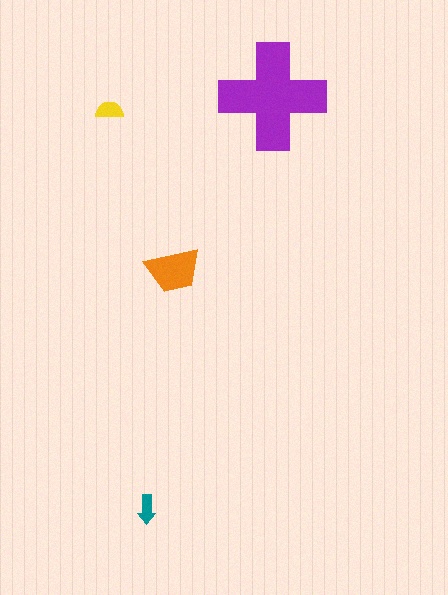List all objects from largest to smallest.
The purple cross, the orange trapezoid, the yellow semicircle, the teal arrow.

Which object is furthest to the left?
The yellow semicircle is leftmost.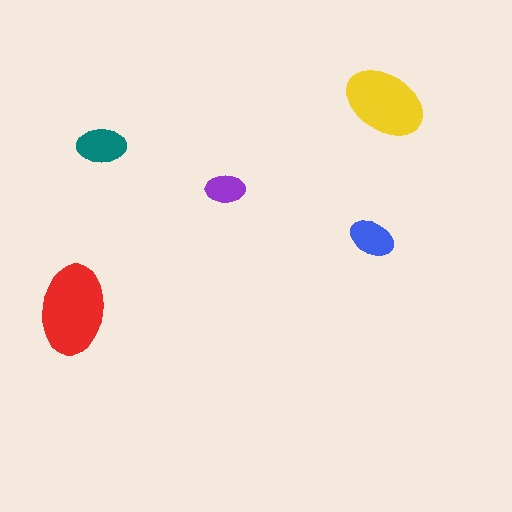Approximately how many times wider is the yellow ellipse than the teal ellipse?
About 1.5 times wider.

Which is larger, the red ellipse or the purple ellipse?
The red one.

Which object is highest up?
The yellow ellipse is topmost.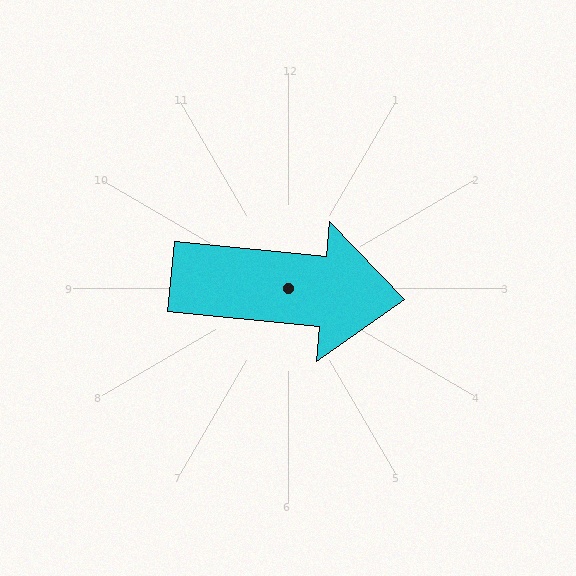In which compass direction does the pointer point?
East.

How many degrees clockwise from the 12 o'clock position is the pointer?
Approximately 95 degrees.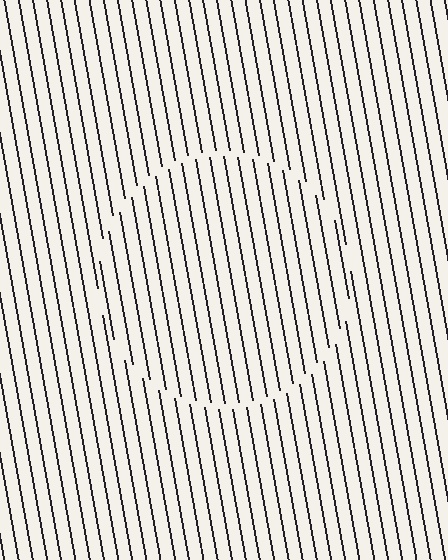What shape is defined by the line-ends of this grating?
An illusory circle. The interior of the shape contains the same grating, shifted by half a period — the contour is defined by the phase discontinuity where line-ends from the inner and outer gratings abut.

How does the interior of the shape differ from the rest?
The interior of the shape contains the same grating, shifted by half a period — the contour is defined by the phase discontinuity where line-ends from the inner and outer gratings abut.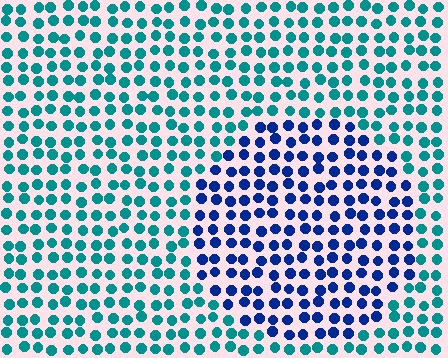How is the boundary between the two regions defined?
The boundary is defined purely by a slight shift in hue (about 46 degrees). Spacing, size, and orientation are identical on both sides.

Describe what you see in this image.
The image is filled with small teal elements in a uniform arrangement. A circle-shaped region is visible where the elements are tinted to a slightly different hue, forming a subtle color boundary.